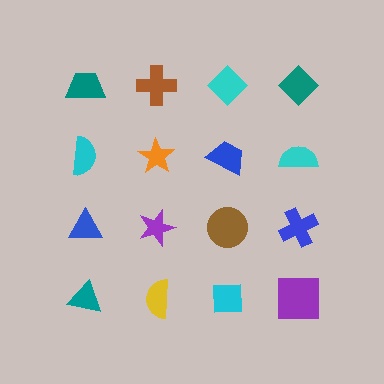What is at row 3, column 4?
A blue cross.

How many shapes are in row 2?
4 shapes.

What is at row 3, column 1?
A blue triangle.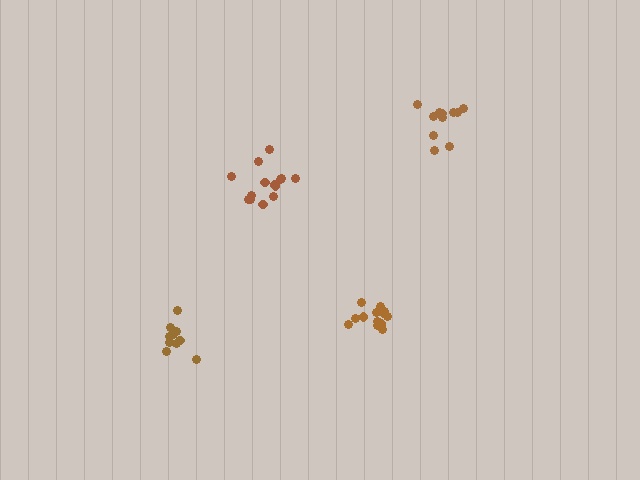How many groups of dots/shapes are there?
There are 4 groups.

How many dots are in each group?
Group 1: 14 dots, Group 2: 10 dots, Group 3: 11 dots, Group 4: 14 dots (49 total).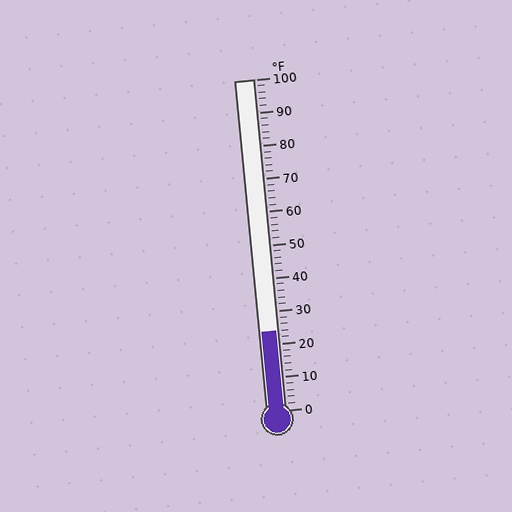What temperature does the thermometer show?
The thermometer shows approximately 24°F.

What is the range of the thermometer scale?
The thermometer scale ranges from 0°F to 100°F.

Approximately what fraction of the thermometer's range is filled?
The thermometer is filled to approximately 25% of its range.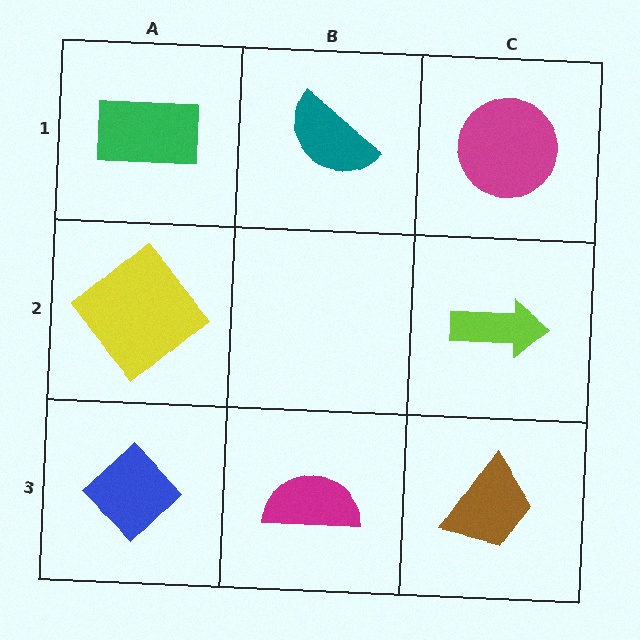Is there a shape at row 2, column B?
No, that cell is empty.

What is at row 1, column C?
A magenta circle.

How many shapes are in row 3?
3 shapes.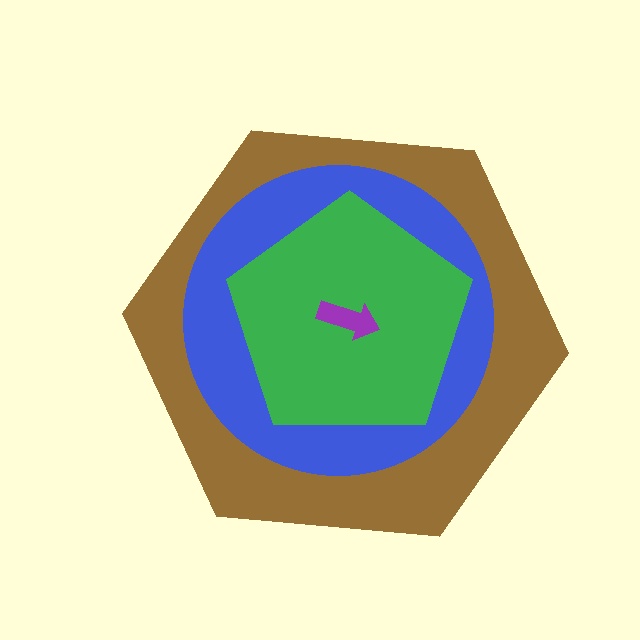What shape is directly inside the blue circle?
The green pentagon.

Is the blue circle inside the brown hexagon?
Yes.